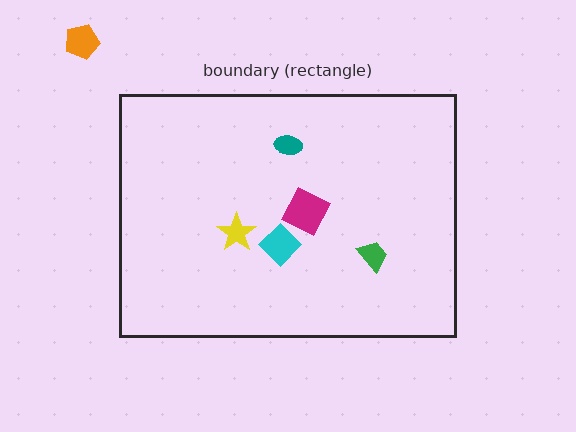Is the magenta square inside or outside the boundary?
Inside.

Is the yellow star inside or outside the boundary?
Inside.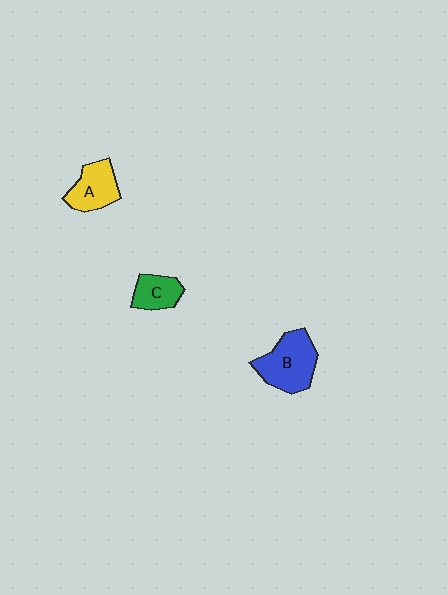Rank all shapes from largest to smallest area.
From largest to smallest: B (blue), A (yellow), C (green).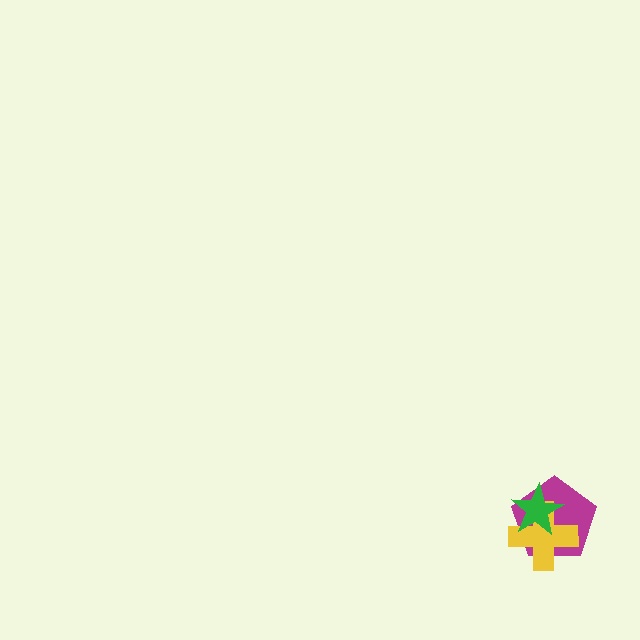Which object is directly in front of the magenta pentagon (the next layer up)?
The yellow cross is directly in front of the magenta pentagon.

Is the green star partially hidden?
No, no other shape covers it.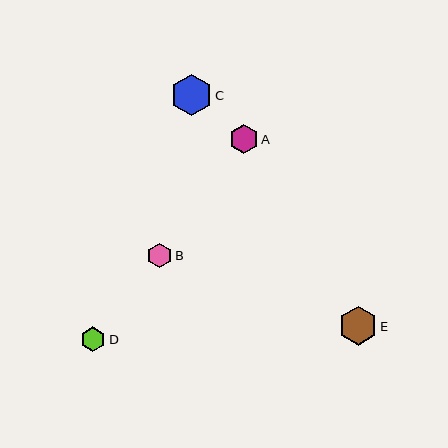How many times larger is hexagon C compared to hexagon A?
Hexagon C is approximately 1.4 times the size of hexagon A.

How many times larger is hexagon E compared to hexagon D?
Hexagon E is approximately 1.5 times the size of hexagon D.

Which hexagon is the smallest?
Hexagon B is the smallest with a size of approximately 24 pixels.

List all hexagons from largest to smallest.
From largest to smallest: C, E, A, D, B.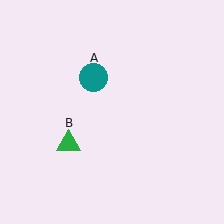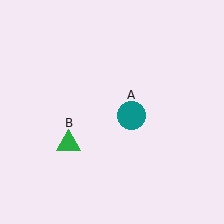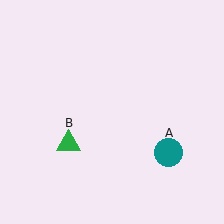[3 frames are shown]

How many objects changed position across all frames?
1 object changed position: teal circle (object A).